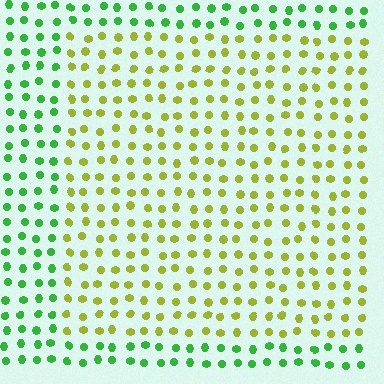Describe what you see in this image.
The image is filled with small green elements in a uniform arrangement. A rectangle-shaped region is visible where the elements are tinted to a slightly different hue, forming a subtle color boundary.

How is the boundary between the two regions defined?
The boundary is defined purely by a slight shift in hue (about 52 degrees). Spacing, size, and orientation are identical on both sides.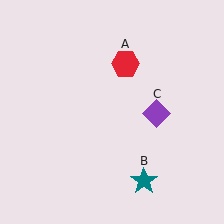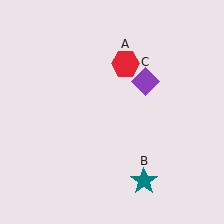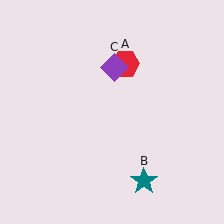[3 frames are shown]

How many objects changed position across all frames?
1 object changed position: purple diamond (object C).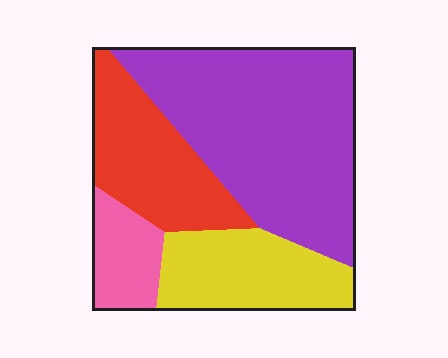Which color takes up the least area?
Pink, at roughly 10%.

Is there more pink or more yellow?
Yellow.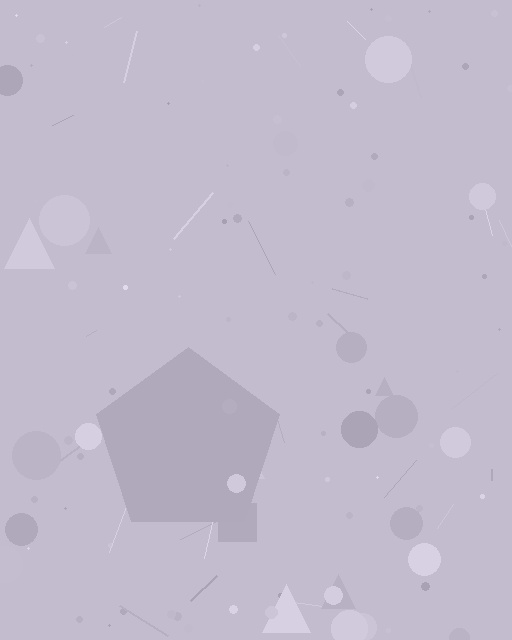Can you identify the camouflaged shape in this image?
The camouflaged shape is a pentagon.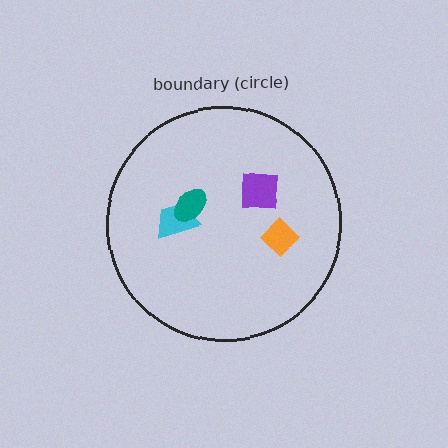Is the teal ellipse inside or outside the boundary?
Inside.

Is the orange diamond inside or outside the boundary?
Inside.